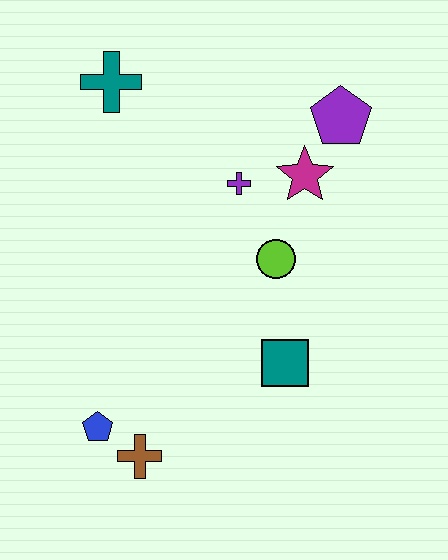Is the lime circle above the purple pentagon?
No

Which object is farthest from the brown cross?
The purple pentagon is farthest from the brown cross.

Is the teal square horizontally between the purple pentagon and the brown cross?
Yes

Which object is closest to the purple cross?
The magenta star is closest to the purple cross.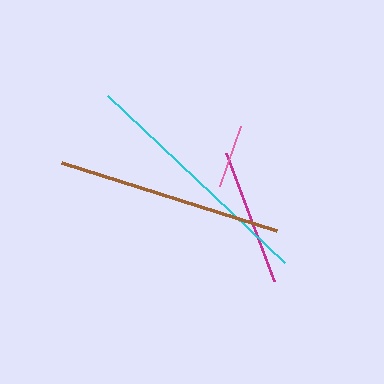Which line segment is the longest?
The cyan line is the longest at approximately 244 pixels.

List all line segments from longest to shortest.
From longest to shortest: cyan, brown, magenta, pink.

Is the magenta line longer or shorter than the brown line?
The brown line is longer than the magenta line.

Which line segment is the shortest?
The pink line is the shortest at approximately 64 pixels.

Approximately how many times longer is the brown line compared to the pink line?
The brown line is approximately 3.5 times the length of the pink line.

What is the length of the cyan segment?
The cyan segment is approximately 244 pixels long.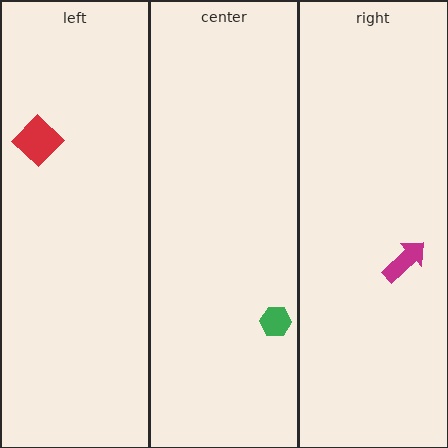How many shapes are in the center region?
1.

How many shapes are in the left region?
1.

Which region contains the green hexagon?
The center region.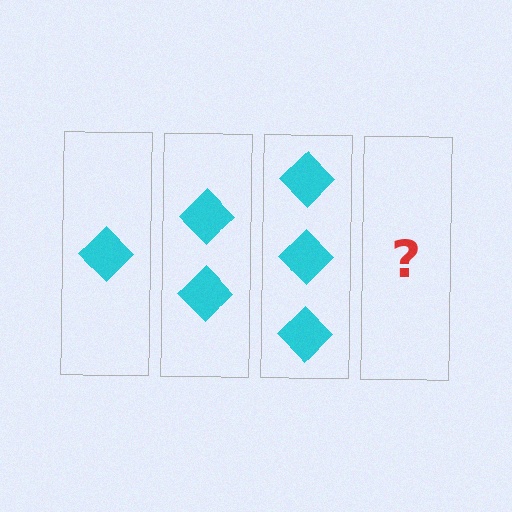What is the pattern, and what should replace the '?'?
The pattern is that each step adds one more diamond. The '?' should be 4 diamonds.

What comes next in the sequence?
The next element should be 4 diamonds.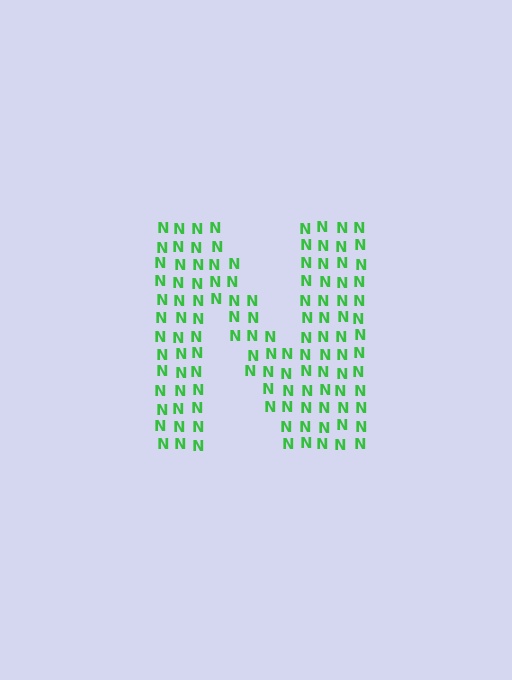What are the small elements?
The small elements are letter N's.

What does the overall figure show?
The overall figure shows the letter N.